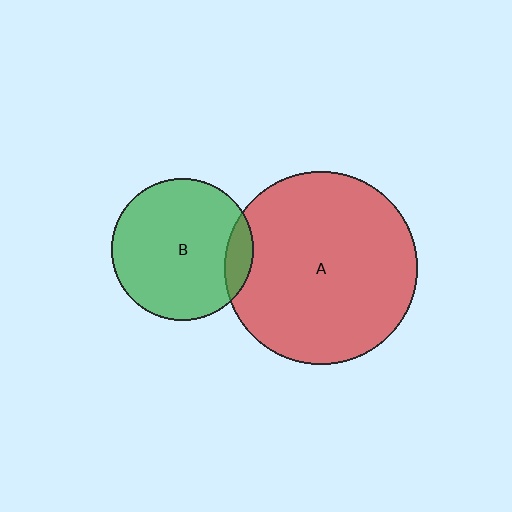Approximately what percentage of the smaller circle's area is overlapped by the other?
Approximately 10%.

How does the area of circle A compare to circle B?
Approximately 1.8 times.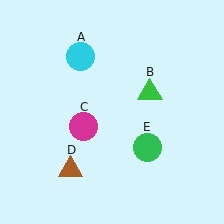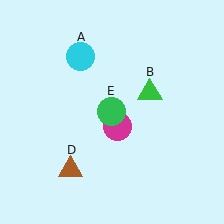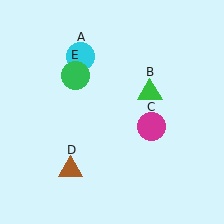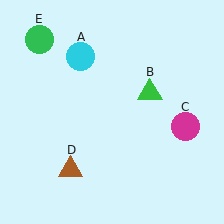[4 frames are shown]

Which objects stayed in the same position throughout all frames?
Cyan circle (object A) and green triangle (object B) and brown triangle (object D) remained stationary.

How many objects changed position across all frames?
2 objects changed position: magenta circle (object C), green circle (object E).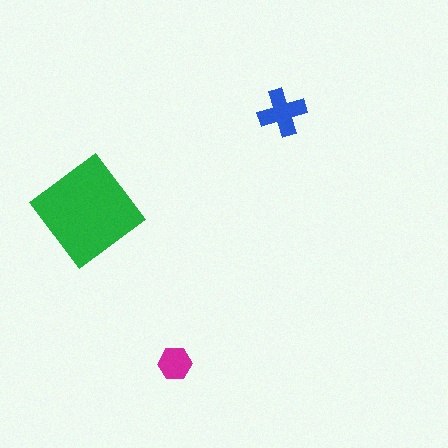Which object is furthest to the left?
The green diamond is leftmost.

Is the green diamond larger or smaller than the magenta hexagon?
Larger.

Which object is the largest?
The green diamond.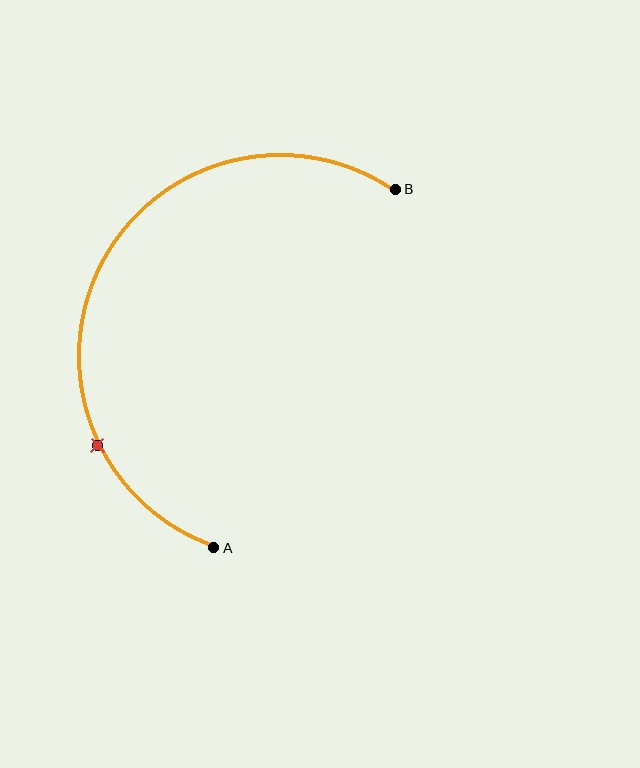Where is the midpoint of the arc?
The arc midpoint is the point on the curve farthest from the straight line joining A and B. It sits to the left of that line.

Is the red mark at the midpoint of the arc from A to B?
No. The red mark lies on the arc but is closer to endpoint A. The arc midpoint would be at the point on the curve equidistant along the arc from both A and B.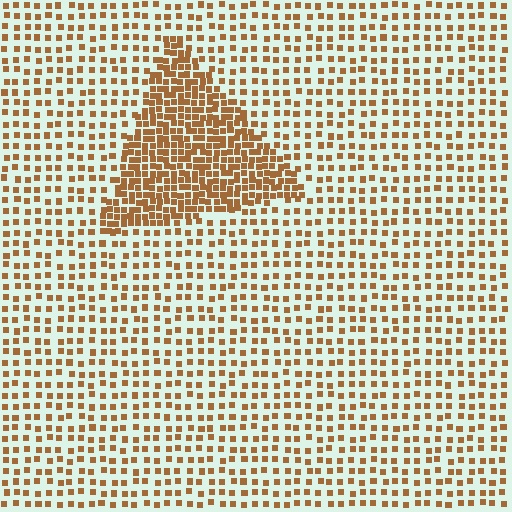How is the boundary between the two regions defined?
The boundary is defined by a change in element density (approximately 2.3x ratio). All elements are the same color, size, and shape.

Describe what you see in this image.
The image contains small brown elements arranged at two different densities. A triangle-shaped region is visible where the elements are more densely packed than the surrounding area.